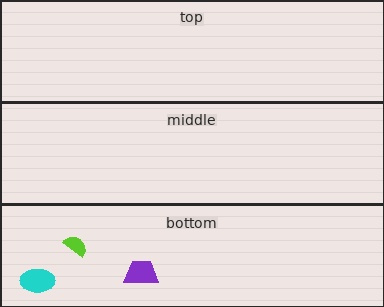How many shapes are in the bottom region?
3.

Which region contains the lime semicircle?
The bottom region.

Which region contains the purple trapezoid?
The bottom region.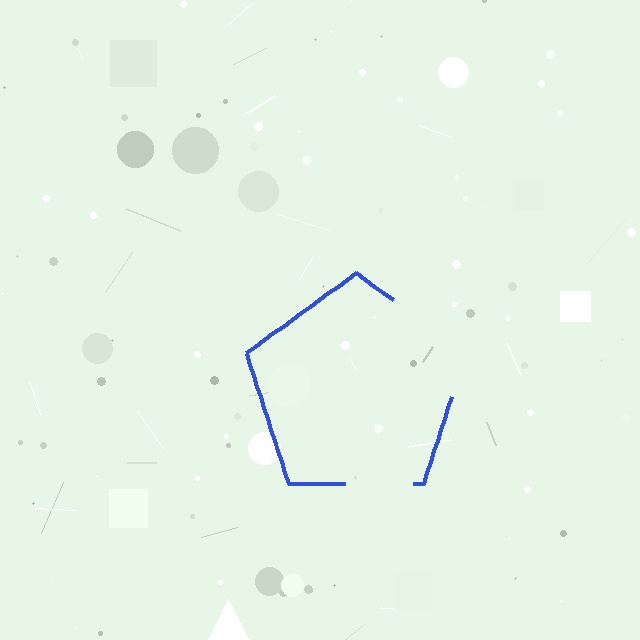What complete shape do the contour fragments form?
The contour fragments form a pentagon.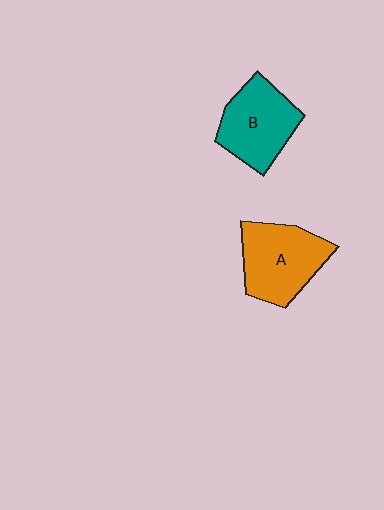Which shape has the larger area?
Shape A (orange).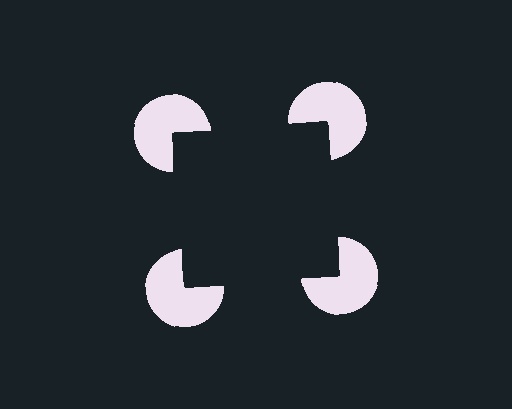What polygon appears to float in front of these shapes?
An illusory square — its edges are inferred from the aligned wedge cuts in the pac-man discs, not physically drawn.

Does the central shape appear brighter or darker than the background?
It typically appears slightly darker than the background, even though no actual brightness change is drawn.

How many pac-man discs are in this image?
There are 4 — one at each vertex of the illusory square.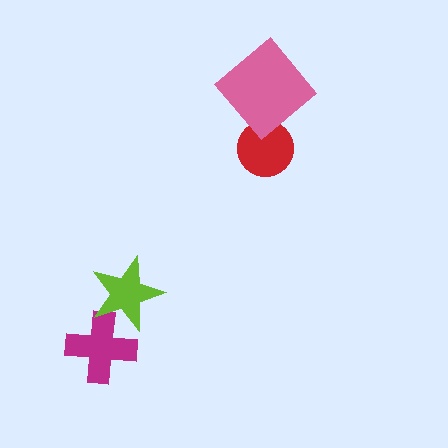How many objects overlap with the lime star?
1 object overlaps with the lime star.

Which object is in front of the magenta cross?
The lime star is in front of the magenta cross.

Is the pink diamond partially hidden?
No, no other shape covers it.